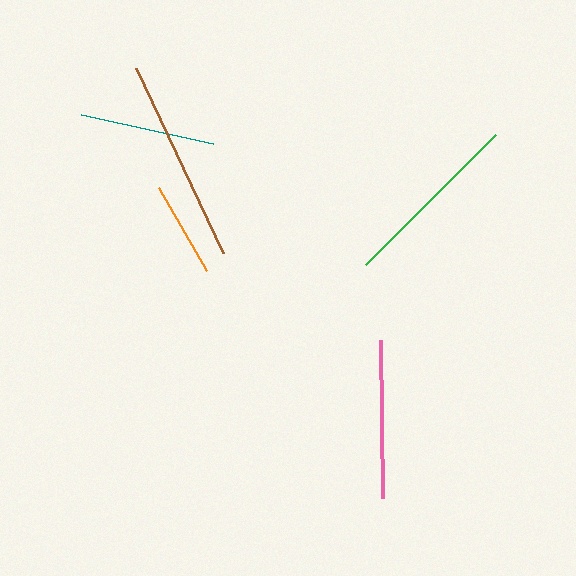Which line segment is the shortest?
The orange line is the shortest at approximately 96 pixels.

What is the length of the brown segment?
The brown segment is approximately 204 pixels long.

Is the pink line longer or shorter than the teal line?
The pink line is longer than the teal line.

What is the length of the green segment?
The green segment is approximately 184 pixels long.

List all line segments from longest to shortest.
From longest to shortest: brown, green, pink, teal, orange.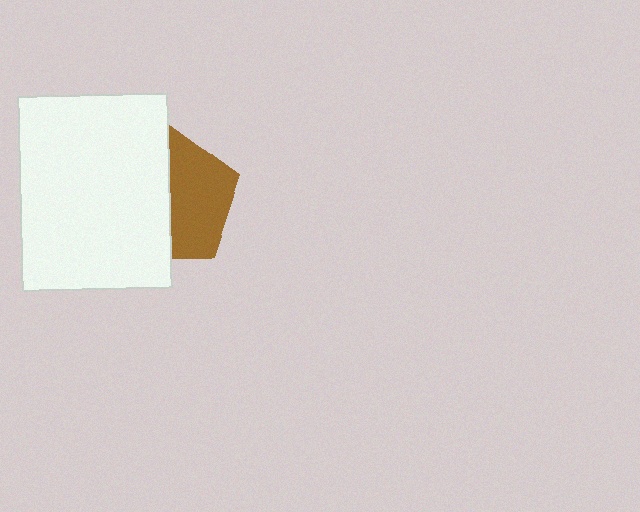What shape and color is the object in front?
The object in front is a white rectangle.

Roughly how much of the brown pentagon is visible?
About half of it is visible (roughly 50%).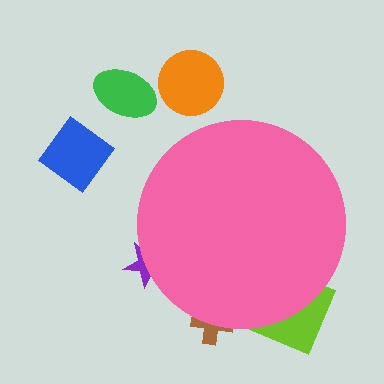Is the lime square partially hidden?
Yes, the lime square is partially hidden behind the pink circle.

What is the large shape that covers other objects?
A pink circle.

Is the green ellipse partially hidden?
No, the green ellipse is fully visible.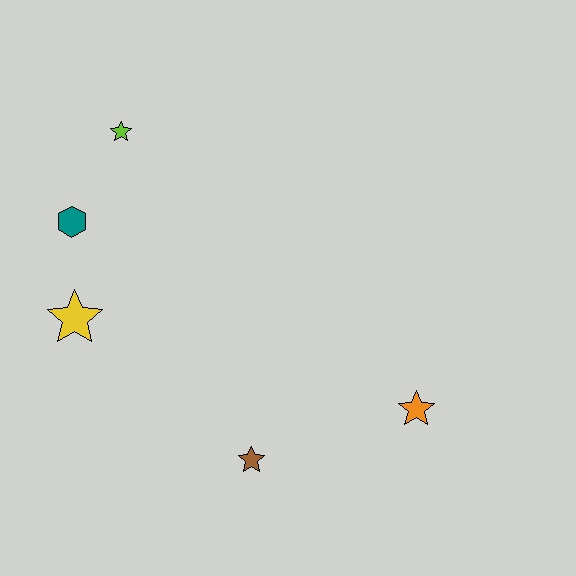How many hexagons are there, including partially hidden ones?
There is 1 hexagon.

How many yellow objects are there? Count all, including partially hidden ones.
There is 1 yellow object.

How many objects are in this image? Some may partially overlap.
There are 5 objects.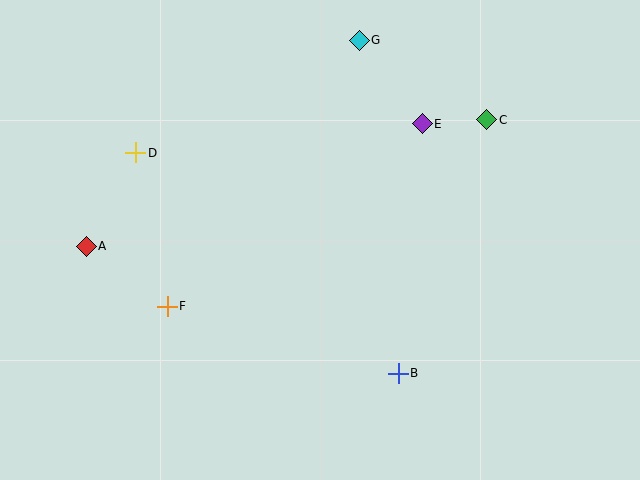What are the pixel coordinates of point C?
Point C is at (487, 120).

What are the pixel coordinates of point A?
Point A is at (86, 246).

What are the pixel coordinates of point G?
Point G is at (359, 40).